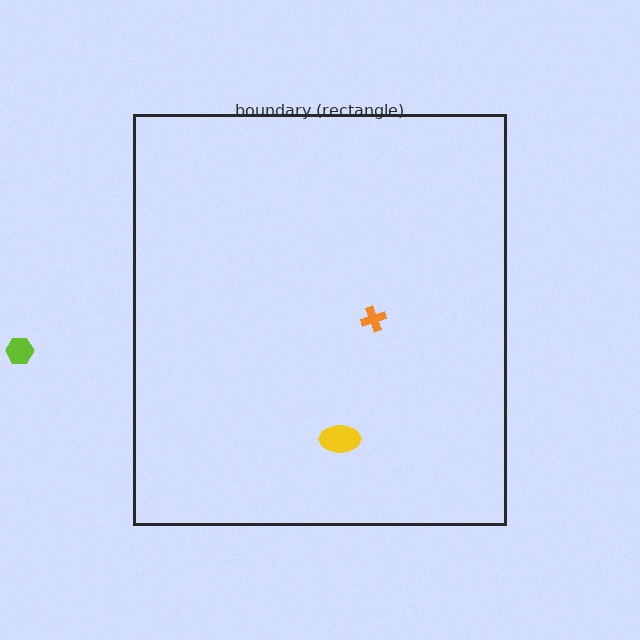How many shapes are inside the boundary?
2 inside, 1 outside.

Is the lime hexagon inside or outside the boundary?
Outside.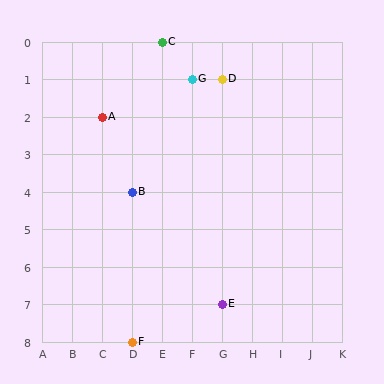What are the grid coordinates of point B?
Point B is at grid coordinates (D, 4).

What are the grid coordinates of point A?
Point A is at grid coordinates (C, 2).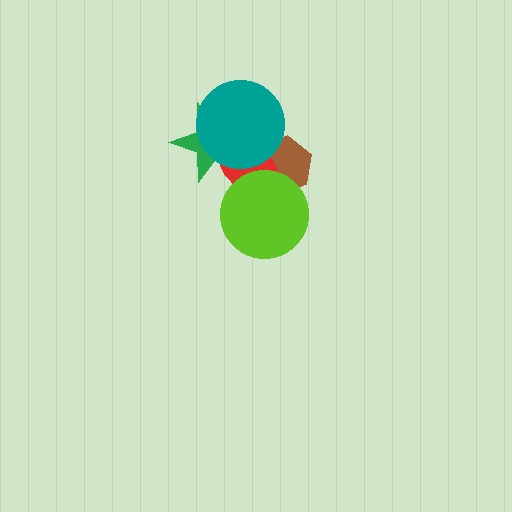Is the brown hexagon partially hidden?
Yes, it is partially covered by another shape.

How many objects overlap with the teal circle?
3 objects overlap with the teal circle.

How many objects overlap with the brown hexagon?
3 objects overlap with the brown hexagon.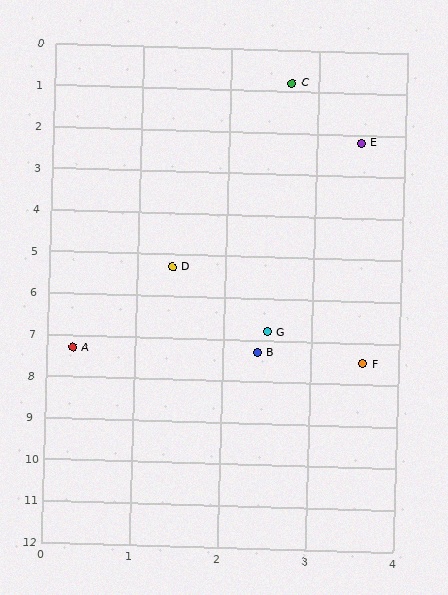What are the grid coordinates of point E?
Point E is at approximately (3.5, 2.2).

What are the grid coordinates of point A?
Point A is at approximately (0.3, 7.3).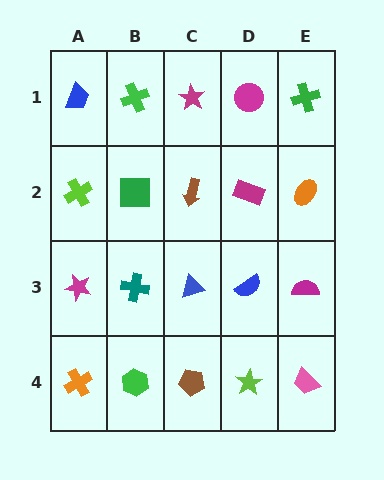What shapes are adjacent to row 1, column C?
A brown arrow (row 2, column C), a green cross (row 1, column B), a magenta circle (row 1, column D).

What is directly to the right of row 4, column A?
A green hexagon.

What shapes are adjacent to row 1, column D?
A magenta rectangle (row 2, column D), a magenta star (row 1, column C), a green cross (row 1, column E).